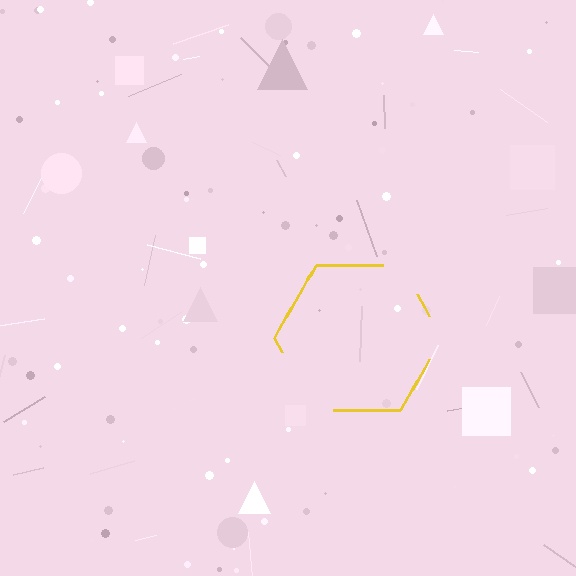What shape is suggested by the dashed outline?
The dashed outline suggests a hexagon.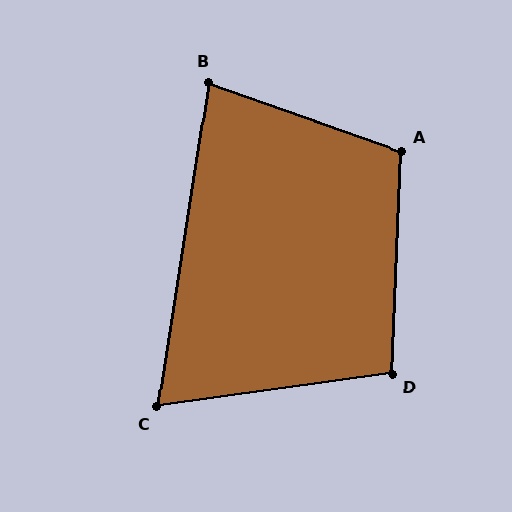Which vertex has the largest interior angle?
A, at approximately 107 degrees.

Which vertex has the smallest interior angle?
C, at approximately 73 degrees.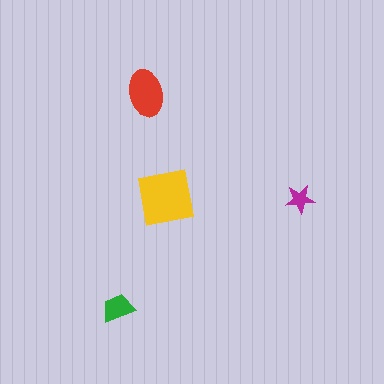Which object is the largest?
The yellow square.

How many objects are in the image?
There are 4 objects in the image.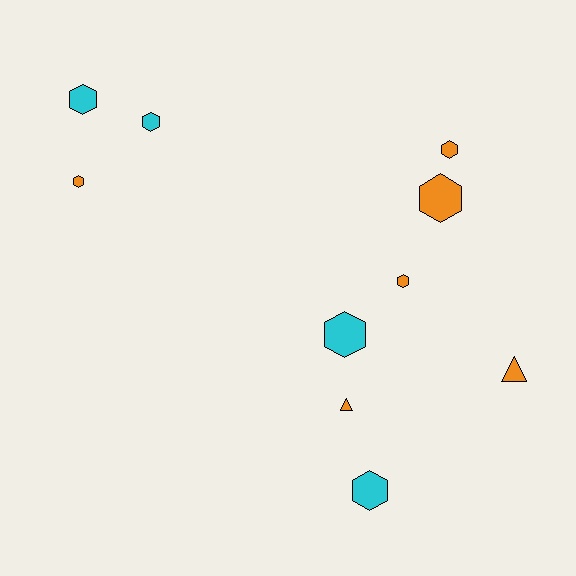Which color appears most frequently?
Orange, with 6 objects.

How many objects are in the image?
There are 10 objects.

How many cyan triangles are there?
There are no cyan triangles.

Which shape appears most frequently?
Hexagon, with 8 objects.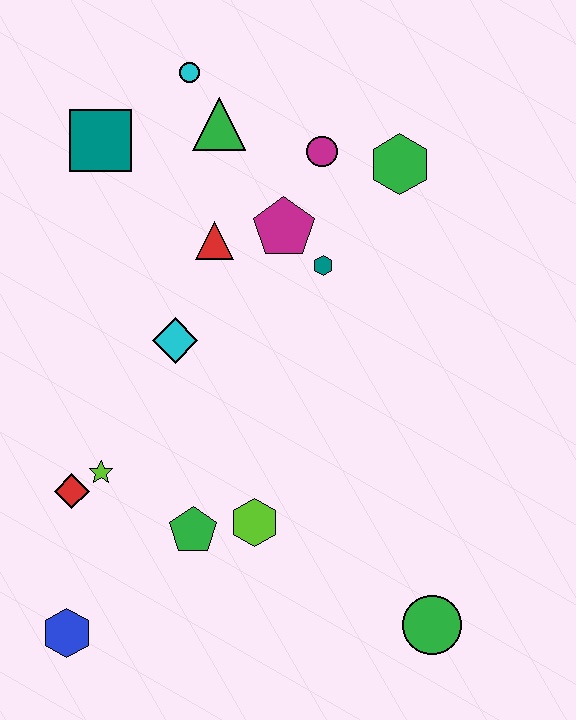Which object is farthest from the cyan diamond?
The green circle is farthest from the cyan diamond.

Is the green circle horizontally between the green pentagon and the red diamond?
No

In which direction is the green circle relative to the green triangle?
The green circle is below the green triangle.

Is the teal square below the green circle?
No